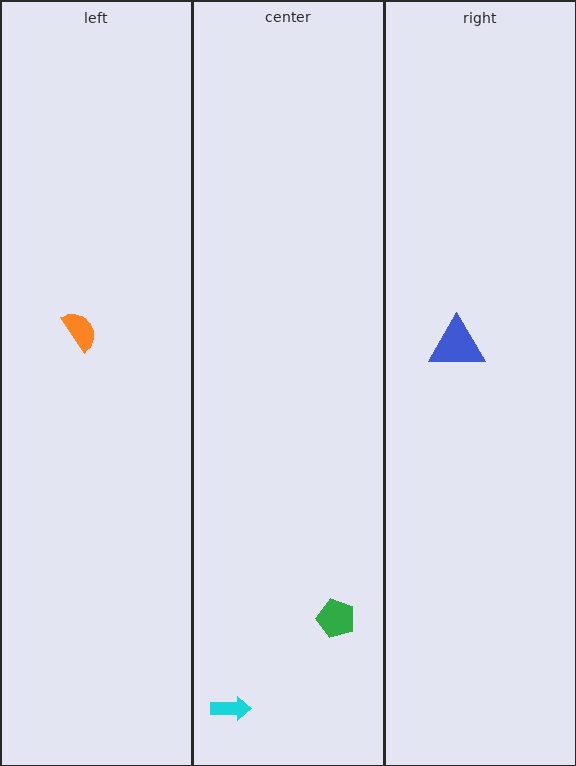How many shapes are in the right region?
1.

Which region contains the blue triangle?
The right region.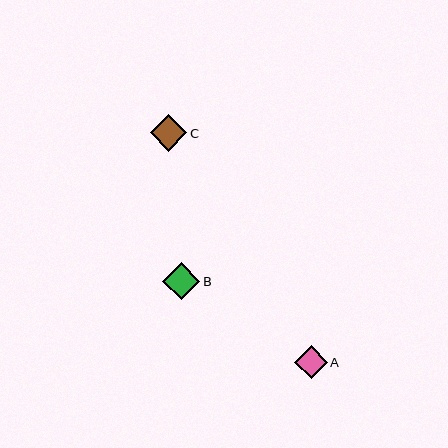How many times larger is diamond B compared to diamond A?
Diamond B is approximately 1.1 times the size of diamond A.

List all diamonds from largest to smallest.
From largest to smallest: B, C, A.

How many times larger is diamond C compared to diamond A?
Diamond C is approximately 1.1 times the size of diamond A.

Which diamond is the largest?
Diamond B is the largest with a size of approximately 37 pixels.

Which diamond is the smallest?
Diamond A is the smallest with a size of approximately 33 pixels.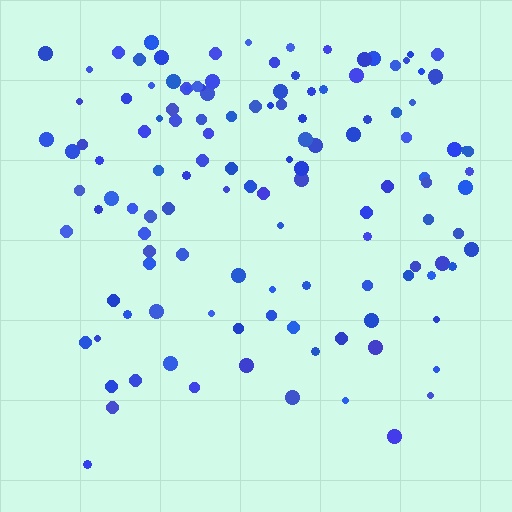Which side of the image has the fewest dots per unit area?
The bottom.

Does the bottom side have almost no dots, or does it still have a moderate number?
Still a moderate number, just noticeably fewer than the top.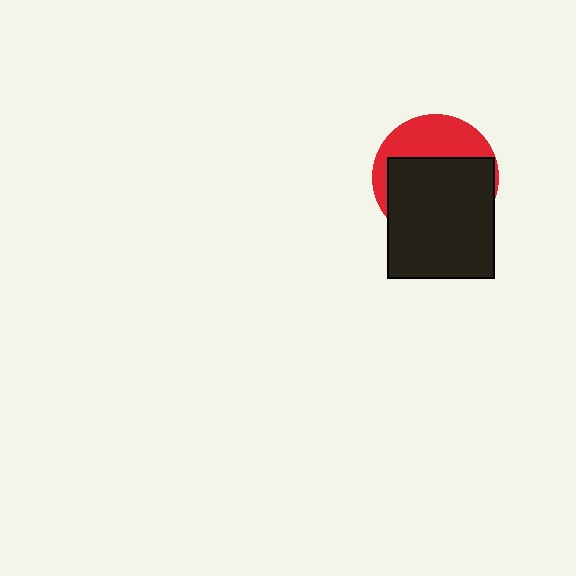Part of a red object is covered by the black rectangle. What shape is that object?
It is a circle.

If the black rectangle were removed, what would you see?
You would see the complete red circle.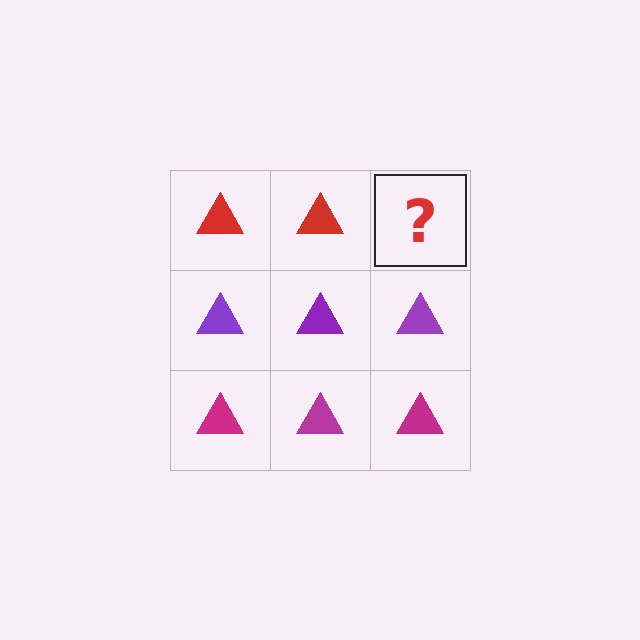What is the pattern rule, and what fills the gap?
The rule is that each row has a consistent color. The gap should be filled with a red triangle.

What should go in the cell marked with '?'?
The missing cell should contain a red triangle.